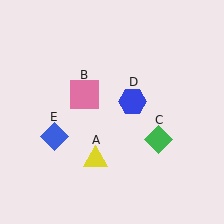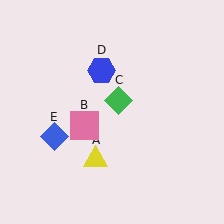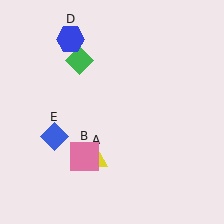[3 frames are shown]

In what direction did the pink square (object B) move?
The pink square (object B) moved down.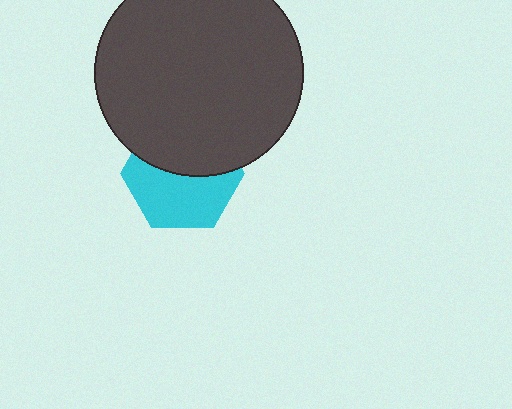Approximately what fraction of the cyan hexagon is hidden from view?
Roughly 46% of the cyan hexagon is hidden behind the dark gray circle.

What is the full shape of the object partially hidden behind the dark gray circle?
The partially hidden object is a cyan hexagon.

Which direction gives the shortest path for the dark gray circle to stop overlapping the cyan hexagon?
Moving up gives the shortest separation.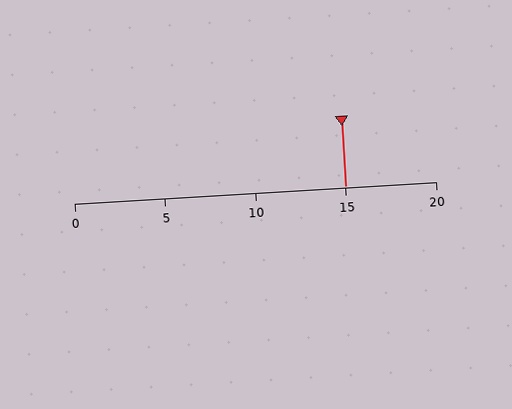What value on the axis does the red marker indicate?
The marker indicates approximately 15.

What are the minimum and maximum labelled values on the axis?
The axis runs from 0 to 20.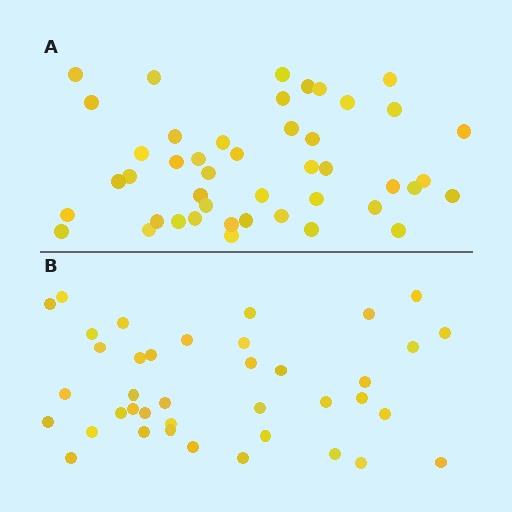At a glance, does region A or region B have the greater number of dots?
Region A (the top region) has more dots.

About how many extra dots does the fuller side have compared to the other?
Region A has about 6 more dots than region B.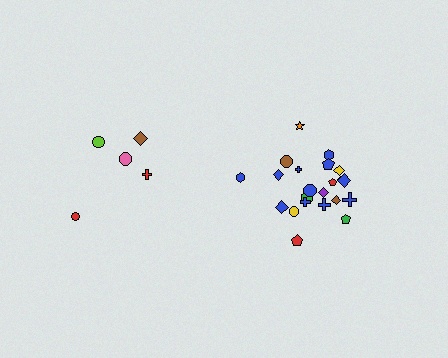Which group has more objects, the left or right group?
The right group.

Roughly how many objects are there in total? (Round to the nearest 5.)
Roughly 25 objects in total.